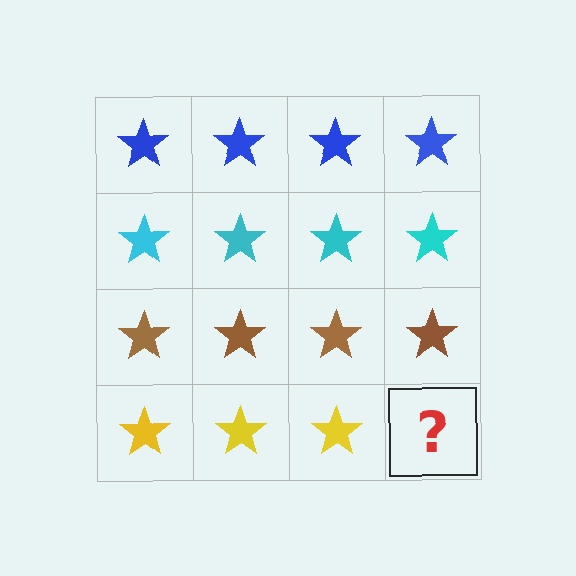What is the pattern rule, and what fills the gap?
The rule is that each row has a consistent color. The gap should be filled with a yellow star.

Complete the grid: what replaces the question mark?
The question mark should be replaced with a yellow star.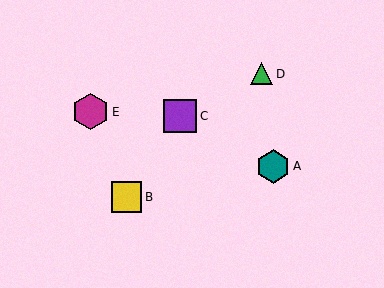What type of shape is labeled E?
Shape E is a magenta hexagon.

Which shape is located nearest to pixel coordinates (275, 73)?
The green triangle (labeled D) at (262, 73) is nearest to that location.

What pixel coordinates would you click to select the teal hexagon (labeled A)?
Click at (273, 166) to select the teal hexagon A.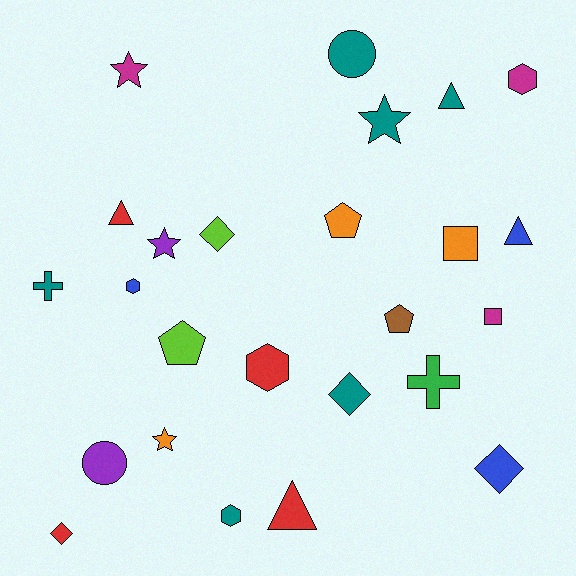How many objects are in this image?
There are 25 objects.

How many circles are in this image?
There are 2 circles.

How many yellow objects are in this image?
There are no yellow objects.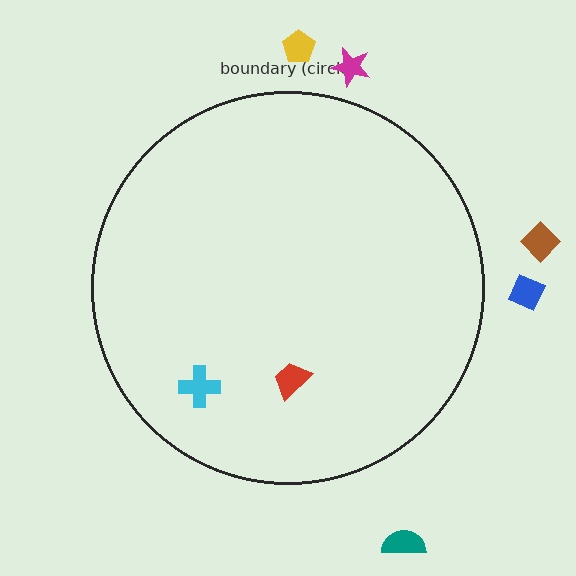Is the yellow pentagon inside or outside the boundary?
Outside.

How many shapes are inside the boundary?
2 inside, 5 outside.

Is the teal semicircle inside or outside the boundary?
Outside.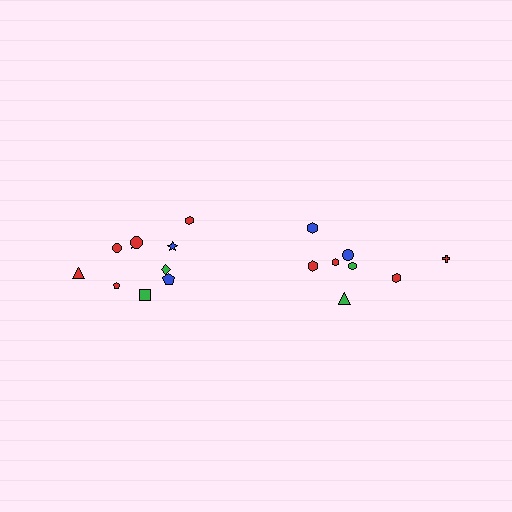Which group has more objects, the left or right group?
The left group.